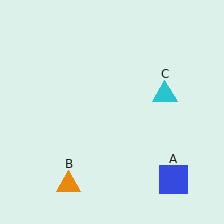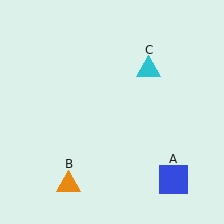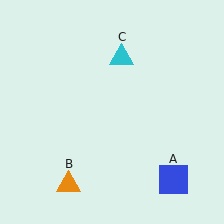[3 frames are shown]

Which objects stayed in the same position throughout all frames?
Blue square (object A) and orange triangle (object B) remained stationary.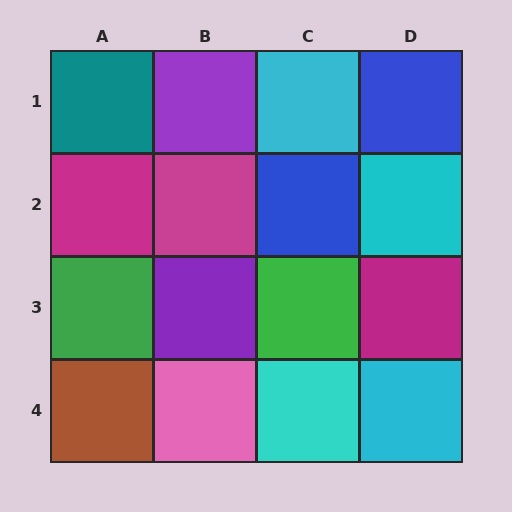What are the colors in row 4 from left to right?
Brown, pink, cyan, cyan.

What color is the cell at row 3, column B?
Purple.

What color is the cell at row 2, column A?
Magenta.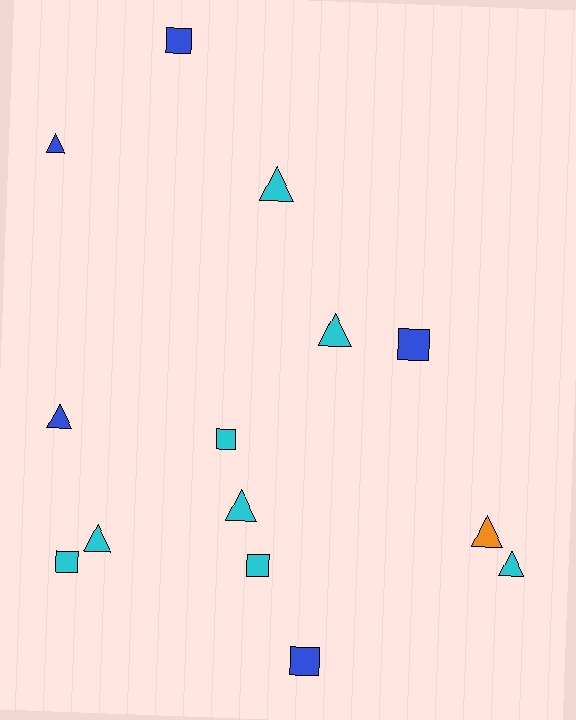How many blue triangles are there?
There are 2 blue triangles.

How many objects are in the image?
There are 14 objects.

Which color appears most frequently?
Cyan, with 8 objects.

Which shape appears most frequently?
Triangle, with 8 objects.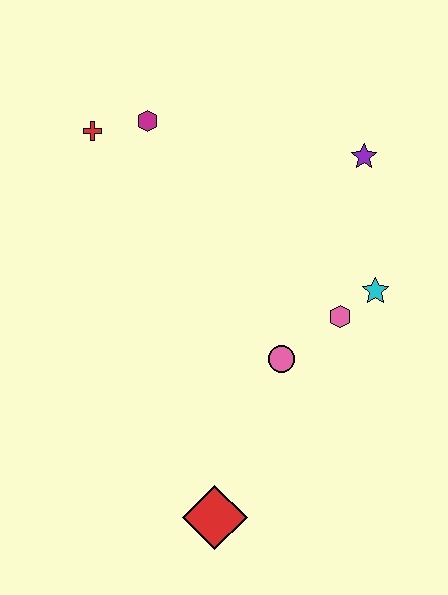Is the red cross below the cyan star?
No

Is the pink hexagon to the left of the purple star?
Yes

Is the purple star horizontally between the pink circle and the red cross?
No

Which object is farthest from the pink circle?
The red cross is farthest from the pink circle.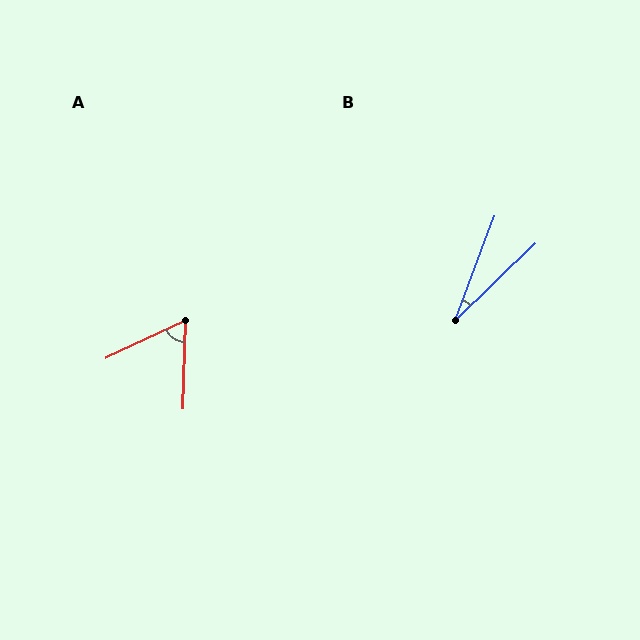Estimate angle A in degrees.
Approximately 64 degrees.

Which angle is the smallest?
B, at approximately 25 degrees.